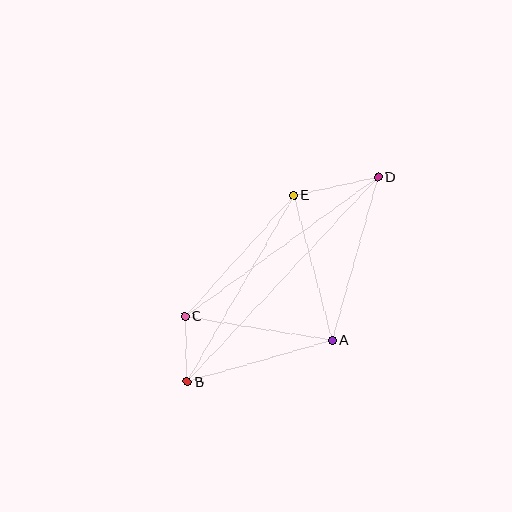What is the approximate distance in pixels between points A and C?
The distance between A and C is approximately 149 pixels.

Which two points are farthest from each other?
Points B and D are farthest from each other.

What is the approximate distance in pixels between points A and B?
The distance between A and B is approximately 151 pixels.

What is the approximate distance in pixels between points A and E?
The distance between A and E is approximately 150 pixels.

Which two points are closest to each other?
Points B and C are closest to each other.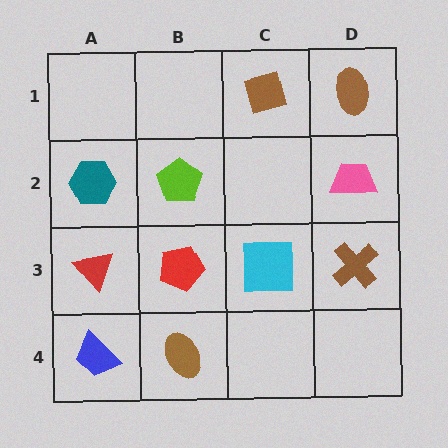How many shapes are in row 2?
3 shapes.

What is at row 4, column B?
A brown ellipse.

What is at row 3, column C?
A cyan square.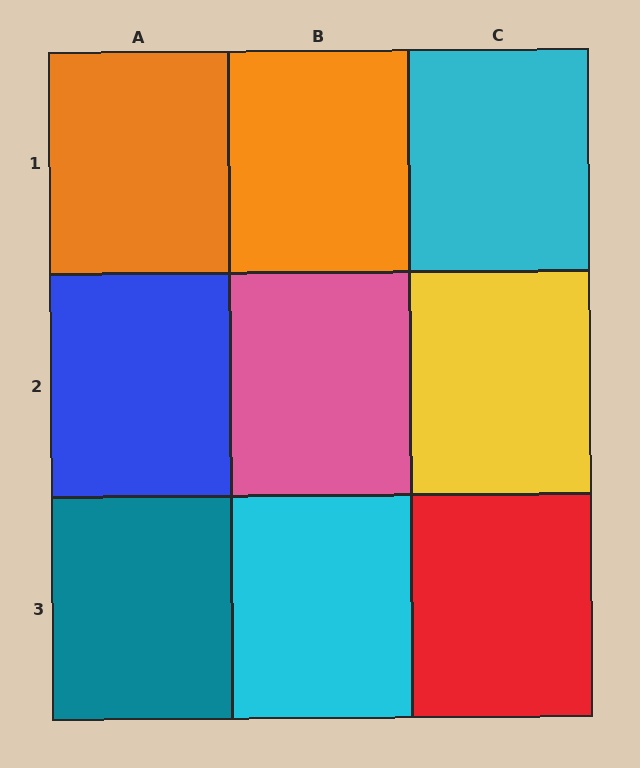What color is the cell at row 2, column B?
Pink.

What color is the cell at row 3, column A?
Teal.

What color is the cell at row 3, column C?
Red.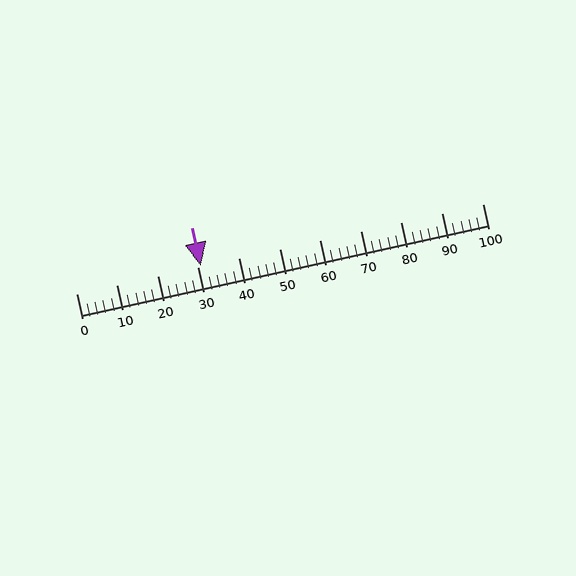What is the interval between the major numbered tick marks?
The major tick marks are spaced 10 units apart.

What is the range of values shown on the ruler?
The ruler shows values from 0 to 100.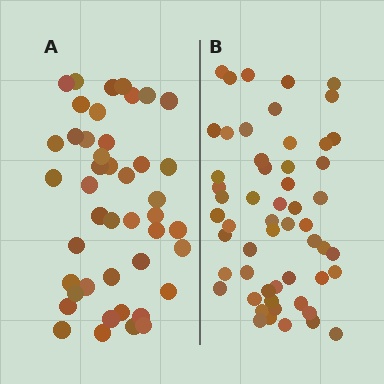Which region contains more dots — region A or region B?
Region B (the right region) has more dots.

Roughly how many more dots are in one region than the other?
Region B has roughly 12 or so more dots than region A.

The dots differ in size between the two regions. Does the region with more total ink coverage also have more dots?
No. Region A has more total ink coverage because its dots are larger, but region B actually contains more individual dots. Total area can be misleading — the number of items is what matters here.